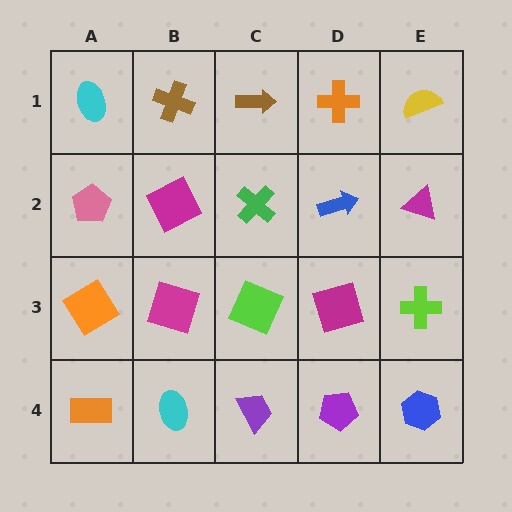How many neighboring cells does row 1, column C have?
3.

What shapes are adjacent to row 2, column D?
An orange cross (row 1, column D), a magenta square (row 3, column D), a green cross (row 2, column C), a magenta triangle (row 2, column E).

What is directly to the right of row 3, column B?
A lime square.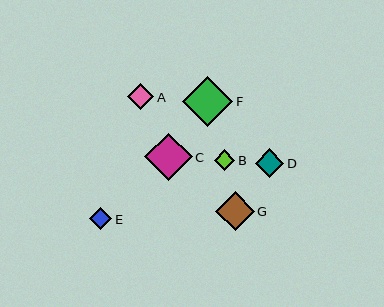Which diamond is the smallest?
Diamond B is the smallest with a size of approximately 21 pixels.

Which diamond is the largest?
Diamond F is the largest with a size of approximately 50 pixels.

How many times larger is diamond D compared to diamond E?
Diamond D is approximately 1.3 times the size of diamond E.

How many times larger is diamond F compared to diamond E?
Diamond F is approximately 2.2 times the size of diamond E.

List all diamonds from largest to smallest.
From largest to smallest: F, C, G, D, A, E, B.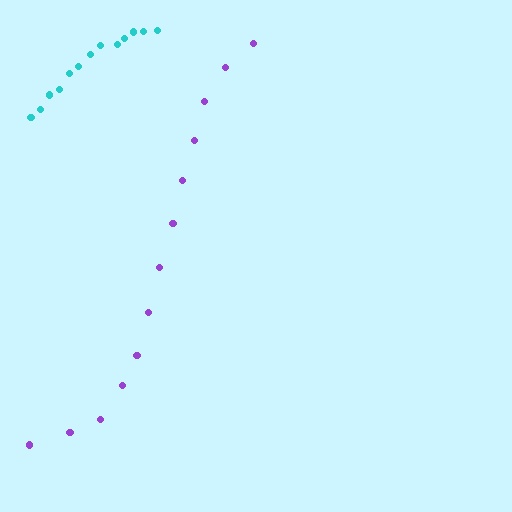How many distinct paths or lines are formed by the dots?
There are 2 distinct paths.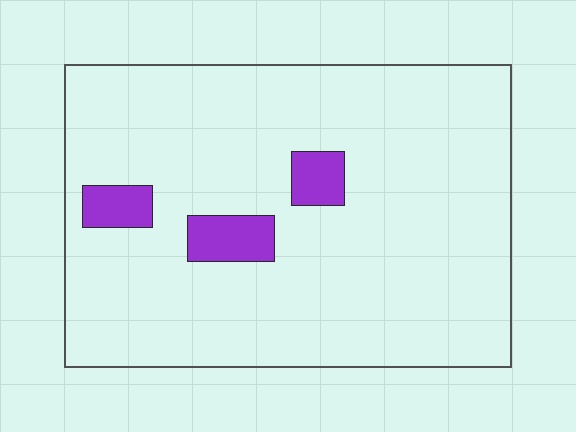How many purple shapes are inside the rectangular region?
3.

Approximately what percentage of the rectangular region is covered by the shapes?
Approximately 5%.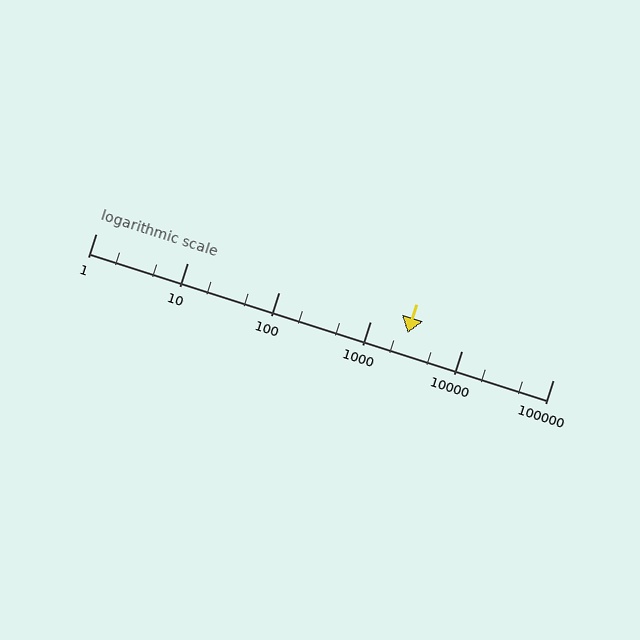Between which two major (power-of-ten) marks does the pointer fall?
The pointer is between 1000 and 10000.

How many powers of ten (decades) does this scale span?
The scale spans 5 decades, from 1 to 100000.